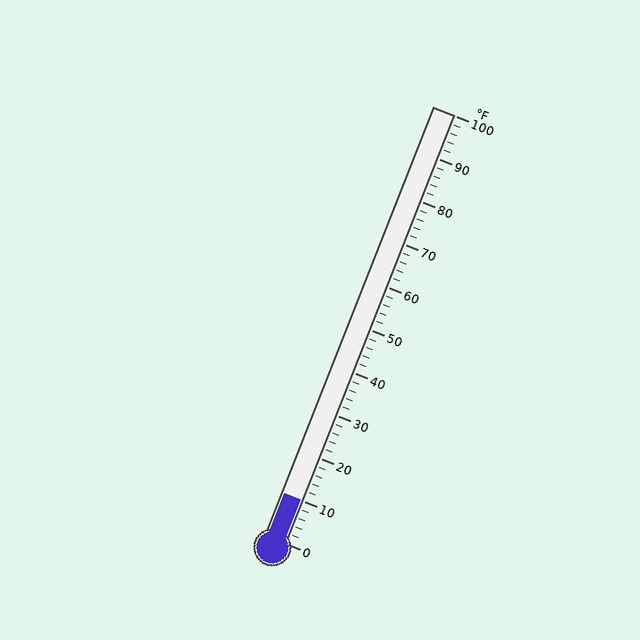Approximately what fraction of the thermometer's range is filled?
The thermometer is filled to approximately 10% of its range.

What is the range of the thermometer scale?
The thermometer scale ranges from 0°F to 100°F.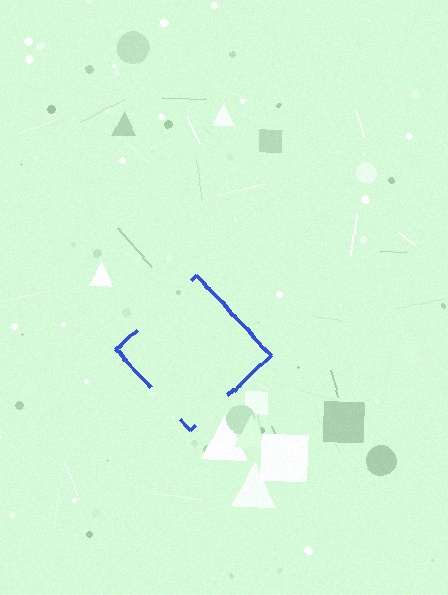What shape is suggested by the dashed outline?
The dashed outline suggests a diamond.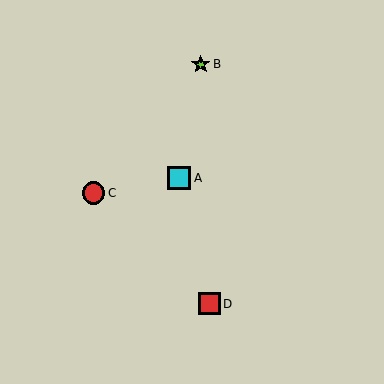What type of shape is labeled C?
Shape C is a red circle.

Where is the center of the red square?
The center of the red square is at (209, 304).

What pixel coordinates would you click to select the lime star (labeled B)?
Click at (201, 64) to select the lime star B.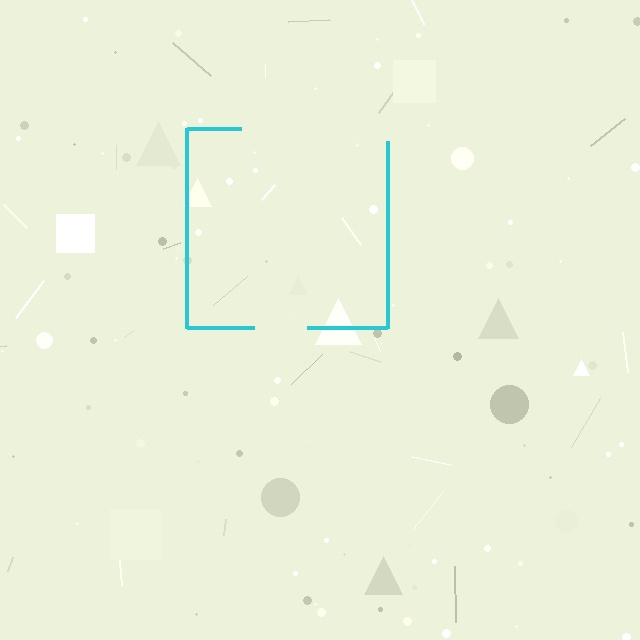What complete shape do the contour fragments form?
The contour fragments form a square.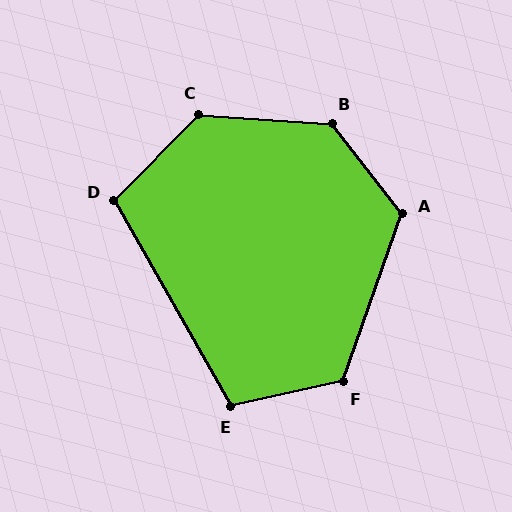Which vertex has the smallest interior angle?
D, at approximately 106 degrees.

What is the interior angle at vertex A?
Approximately 122 degrees (obtuse).